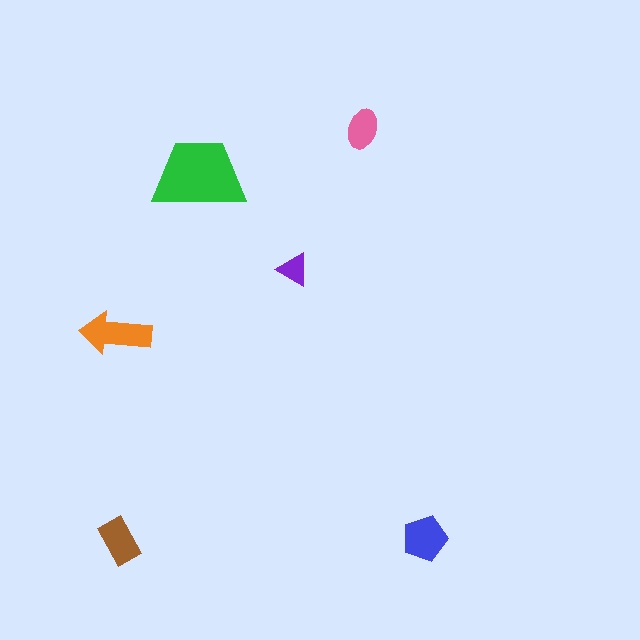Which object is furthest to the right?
The blue pentagon is rightmost.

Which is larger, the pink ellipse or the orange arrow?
The orange arrow.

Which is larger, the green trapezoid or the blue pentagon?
The green trapezoid.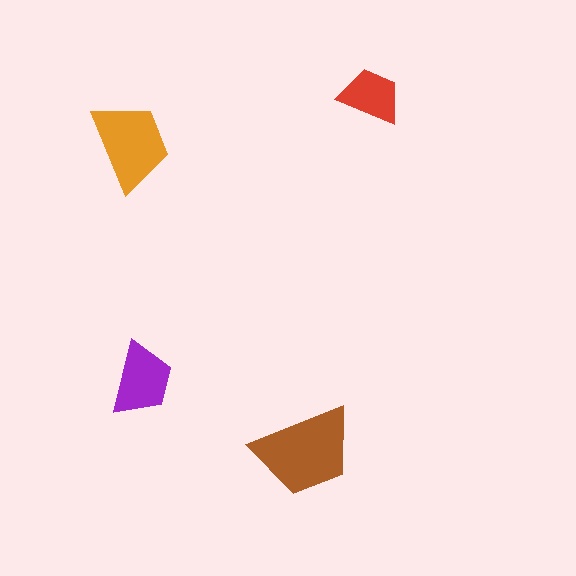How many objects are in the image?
There are 4 objects in the image.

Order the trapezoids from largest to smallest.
the brown one, the orange one, the purple one, the red one.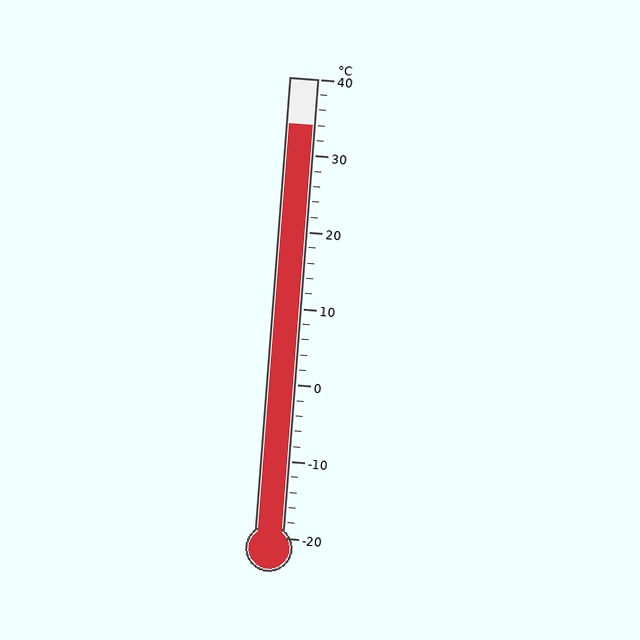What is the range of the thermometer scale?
The thermometer scale ranges from -20°C to 40°C.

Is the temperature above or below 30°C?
The temperature is above 30°C.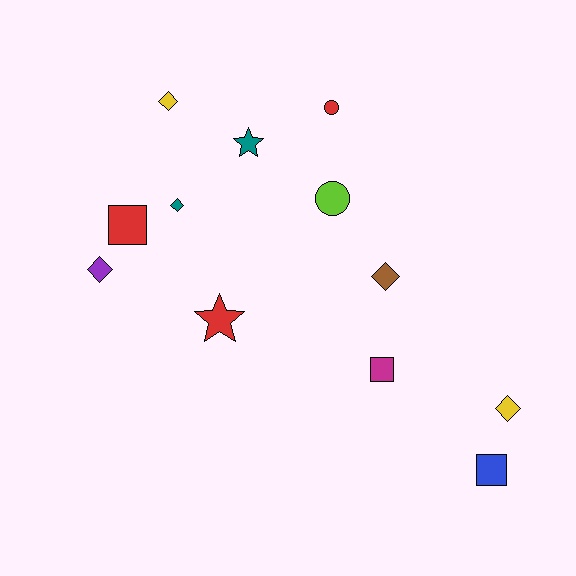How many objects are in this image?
There are 12 objects.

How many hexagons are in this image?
There are no hexagons.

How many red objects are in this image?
There are 3 red objects.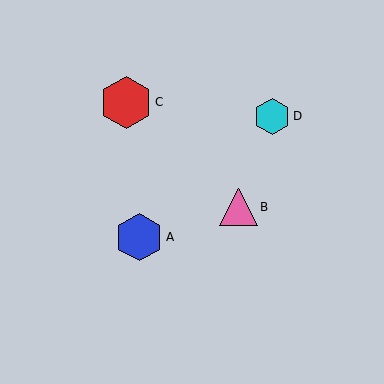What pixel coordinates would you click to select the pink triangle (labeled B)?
Click at (239, 207) to select the pink triangle B.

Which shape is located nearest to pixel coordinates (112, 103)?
The red hexagon (labeled C) at (126, 102) is nearest to that location.